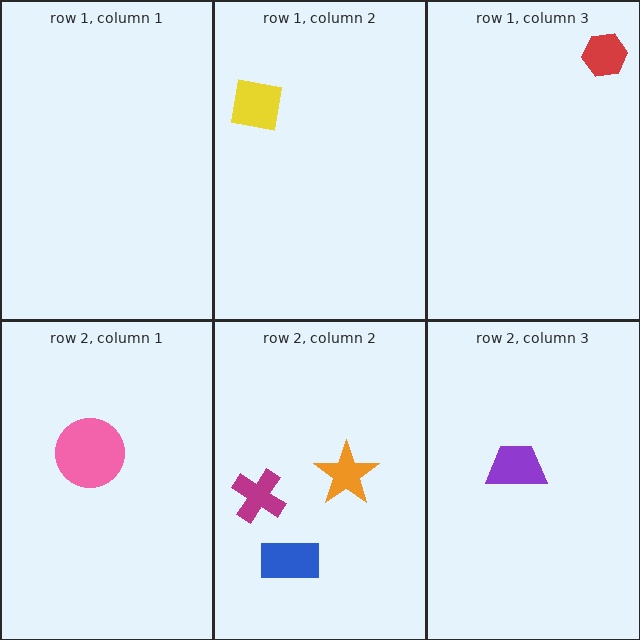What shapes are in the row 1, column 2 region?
The yellow square.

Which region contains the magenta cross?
The row 2, column 2 region.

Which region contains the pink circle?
The row 2, column 1 region.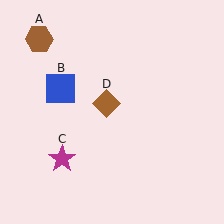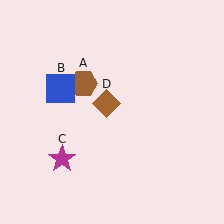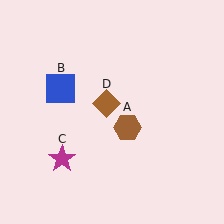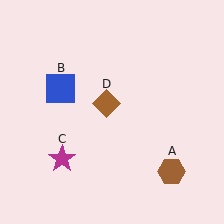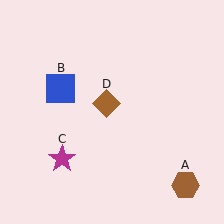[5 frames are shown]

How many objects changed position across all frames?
1 object changed position: brown hexagon (object A).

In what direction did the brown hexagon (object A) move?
The brown hexagon (object A) moved down and to the right.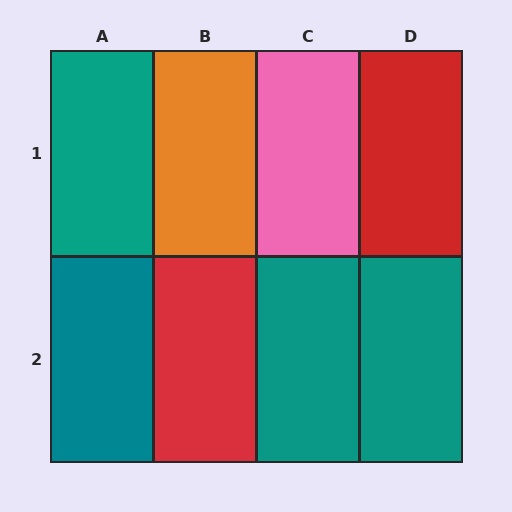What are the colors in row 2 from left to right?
Teal, red, teal, teal.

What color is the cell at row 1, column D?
Red.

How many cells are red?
2 cells are red.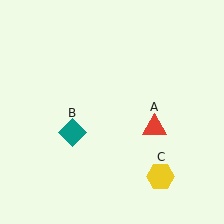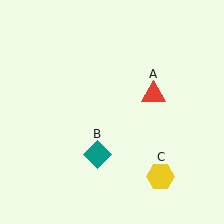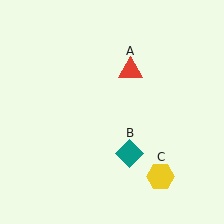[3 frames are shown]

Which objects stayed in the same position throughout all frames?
Yellow hexagon (object C) remained stationary.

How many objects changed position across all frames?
2 objects changed position: red triangle (object A), teal diamond (object B).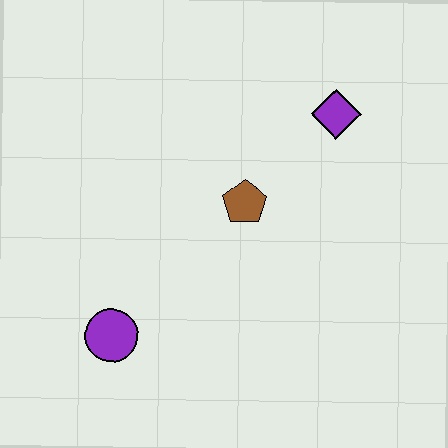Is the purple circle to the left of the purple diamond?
Yes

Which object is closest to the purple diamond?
The brown pentagon is closest to the purple diamond.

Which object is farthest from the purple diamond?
The purple circle is farthest from the purple diamond.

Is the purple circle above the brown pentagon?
No